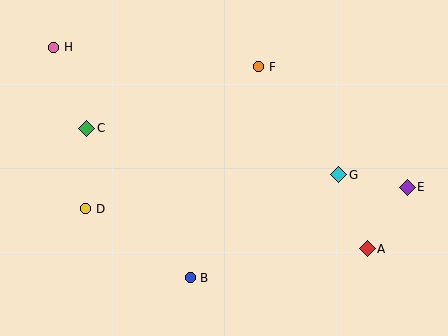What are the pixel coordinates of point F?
Point F is at (259, 67).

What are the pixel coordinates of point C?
Point C is at (87, 128).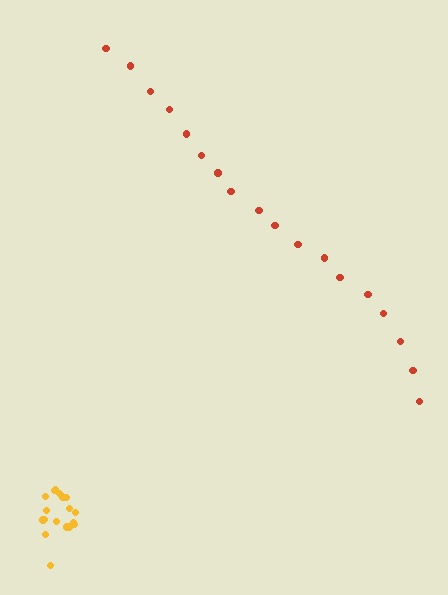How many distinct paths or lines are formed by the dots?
There are 2 distinct paths.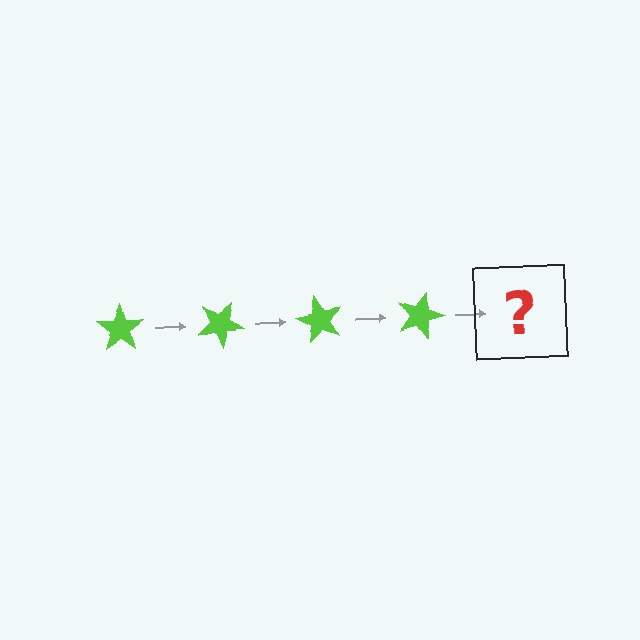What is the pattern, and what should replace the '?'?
The pattern is that the star rotates 30 degrees each step. The '?' should be a lime star rotated 120 degrees.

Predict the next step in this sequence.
The next step is a lime star rotated 120 degrees.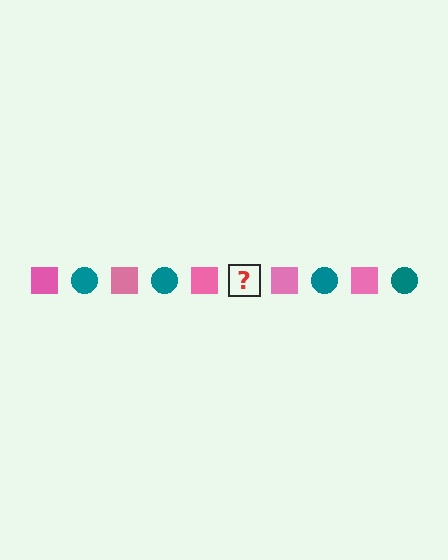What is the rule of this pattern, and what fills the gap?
The rule is that the pattern alternates between pink square and teal circle. The gap should be filled with a teal circle.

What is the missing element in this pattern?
The missing element is a teal circle.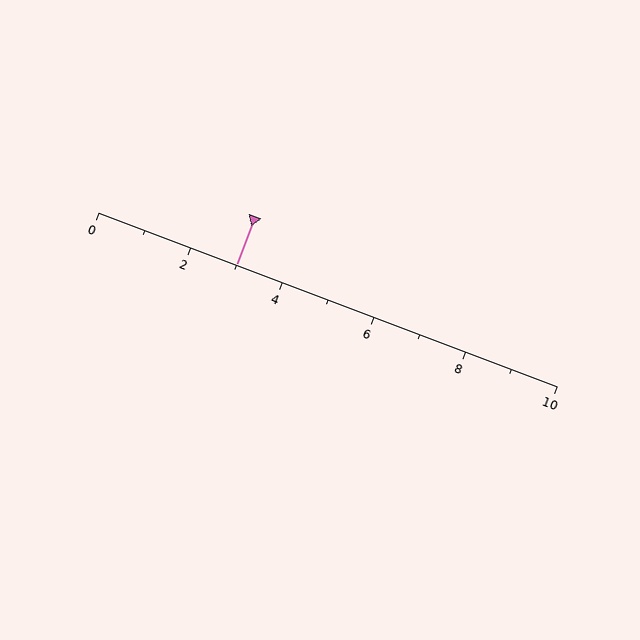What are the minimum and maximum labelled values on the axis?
The axis runs from 0 to 10.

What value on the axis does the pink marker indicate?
The marker indicates approximately 3.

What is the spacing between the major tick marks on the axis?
The major ticks are spaced 2 apart.